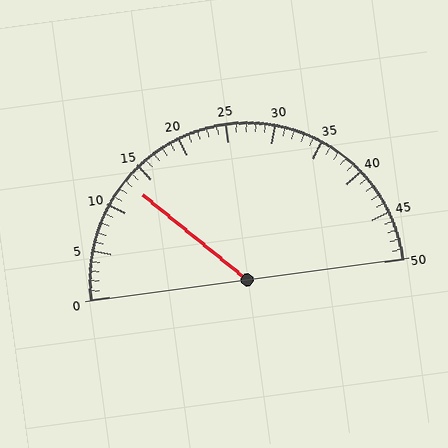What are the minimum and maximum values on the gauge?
The gauge ranges from 0 to 50.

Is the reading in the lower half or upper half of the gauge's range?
The reading is in the lower half of the range (0 to 50).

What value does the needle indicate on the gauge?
The needle indicates approximately 13.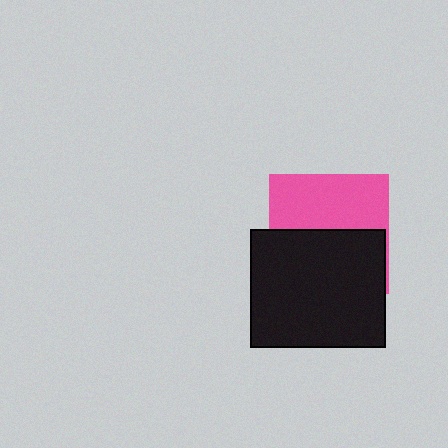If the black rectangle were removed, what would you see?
You would see the complete pink square.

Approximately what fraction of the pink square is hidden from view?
Roughly 52% of the pink square is hidden behind the black rectangle.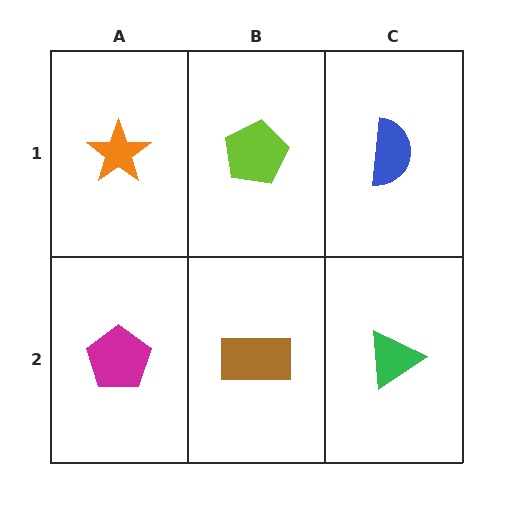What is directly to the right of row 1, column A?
A lime pentagon.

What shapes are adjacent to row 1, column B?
A brown rectangle (row 2, column B), an orange star (row 1, column A), a blue semicircle (row 1, column C).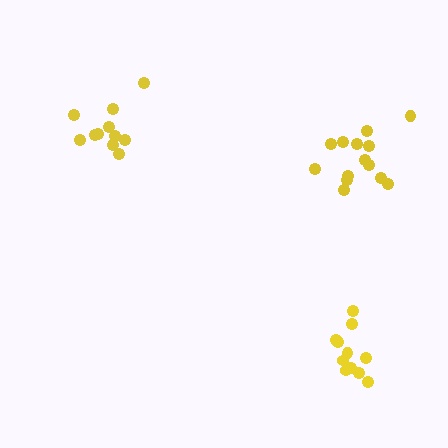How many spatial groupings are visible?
There are 3 spatial groupings.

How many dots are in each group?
Group 1: 11 dots, Group 2: 14 dots, Group 3: 11 dots (36 total).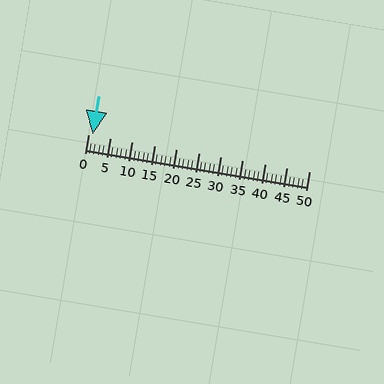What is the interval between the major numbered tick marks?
The major tick marks are spaced 5 units apart.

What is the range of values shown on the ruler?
The ruler shows values from 0 to 50.